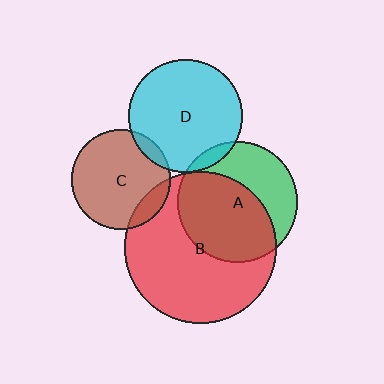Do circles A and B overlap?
Yes.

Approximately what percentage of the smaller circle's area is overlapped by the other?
Approximately 60%.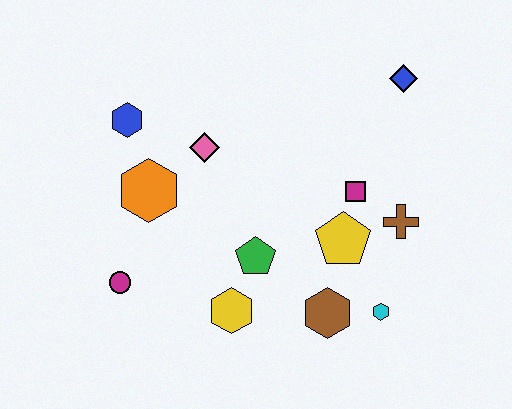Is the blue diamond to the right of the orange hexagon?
Yes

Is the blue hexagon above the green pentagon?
Yes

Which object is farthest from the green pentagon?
The blue diamond is farthest from the green pentagon.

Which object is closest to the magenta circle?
The orange hexagon is closest to the magenta circle.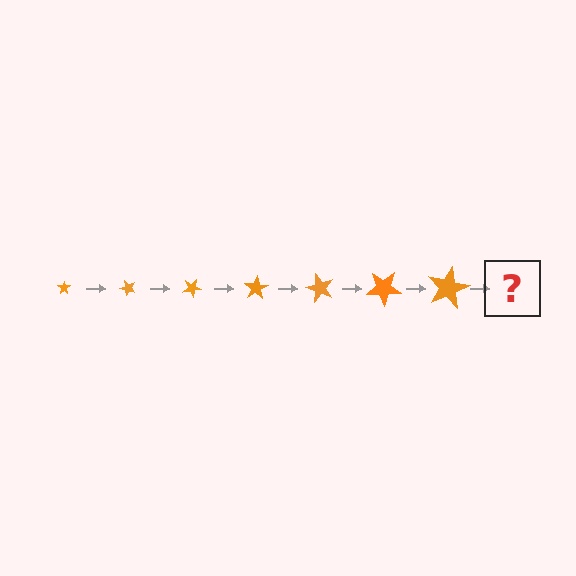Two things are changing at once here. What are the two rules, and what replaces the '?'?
The two rules are that the star grows larger each step and it rotates 50 degrees each step. The '?' should be a star, larger than the previous one and rotated 350 degrees from the start.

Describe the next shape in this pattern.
It should be a star, larger than the previous one and rotated 350 degrees from the start.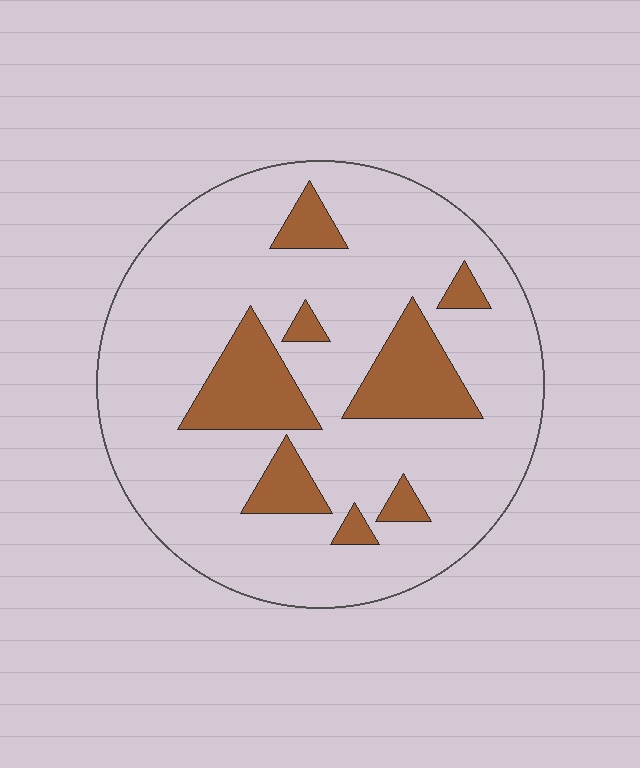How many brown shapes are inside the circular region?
8.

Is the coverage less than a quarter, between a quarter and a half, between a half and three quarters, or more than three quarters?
Less than a quarter.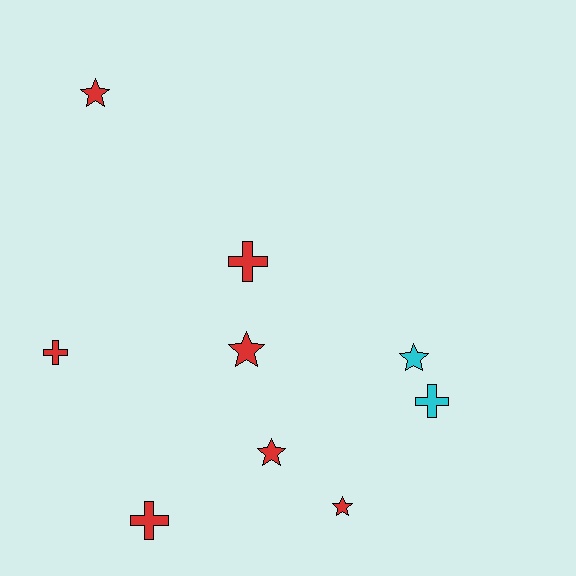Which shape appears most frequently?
Star, with 5 objects.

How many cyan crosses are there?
There is 1 cyan cross.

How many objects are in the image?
There are 9 objects.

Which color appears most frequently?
Red, with 7 objects.